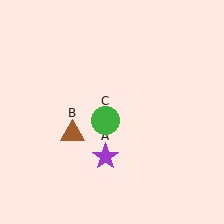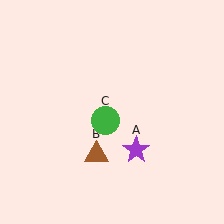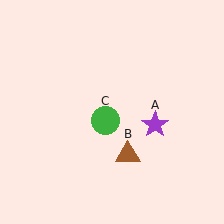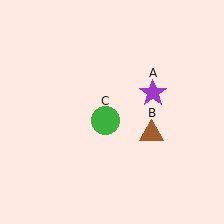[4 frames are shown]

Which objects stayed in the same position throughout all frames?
Green circle (object C) remained stationary.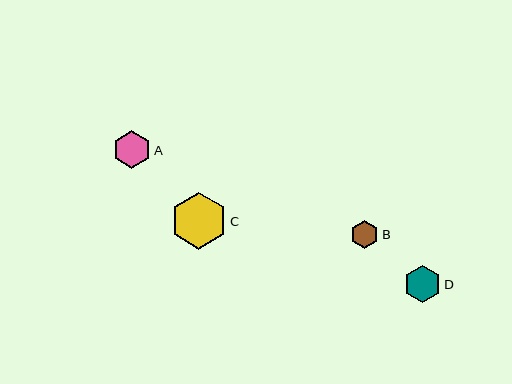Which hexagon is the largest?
Hexagon C is the largest with a size of approximately 57 pixels.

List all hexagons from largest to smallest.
From largest to smallest: C, A, D, B.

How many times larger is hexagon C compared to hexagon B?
Hexagon C is approximately 2.0 times the size of hexagon B.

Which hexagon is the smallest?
Hexagon B is the smallest with a size of approximately 28 pixels.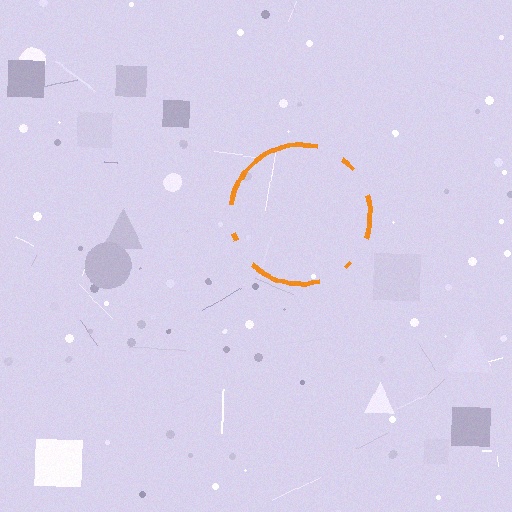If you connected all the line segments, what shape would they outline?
They would outline a circle.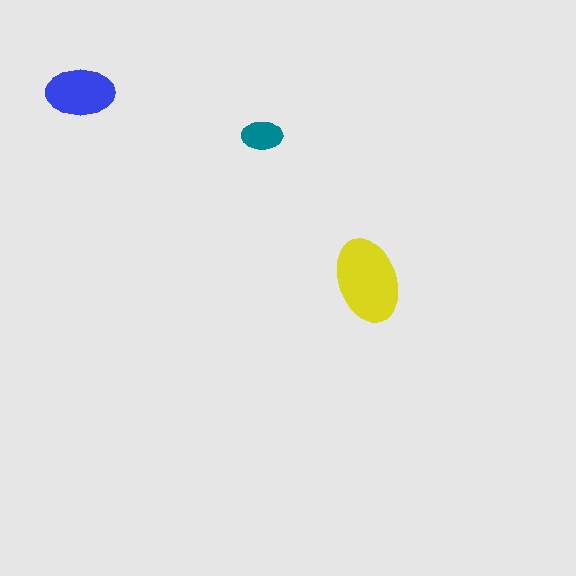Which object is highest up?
The blue ellipse is topmost.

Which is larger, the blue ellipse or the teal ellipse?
The blue one.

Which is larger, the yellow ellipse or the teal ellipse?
The yellow one.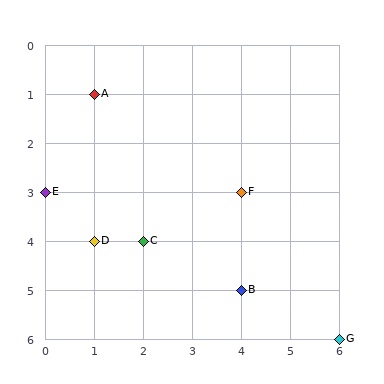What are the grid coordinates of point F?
Point F is at grid coordinates (4, 3).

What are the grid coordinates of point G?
Point G is at grid coordinates (6, 6).